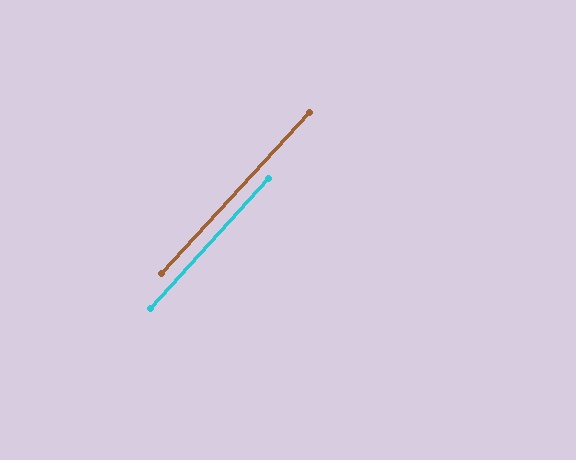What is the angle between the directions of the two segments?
Approximately 0 degrees.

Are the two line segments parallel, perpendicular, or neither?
Parallel — their directions differ by only 0.4°.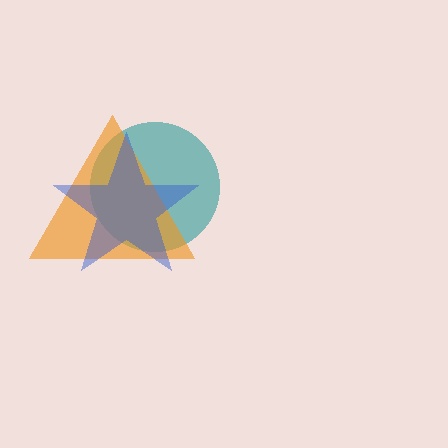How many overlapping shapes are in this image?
There are 3 overlapping shapes in the image.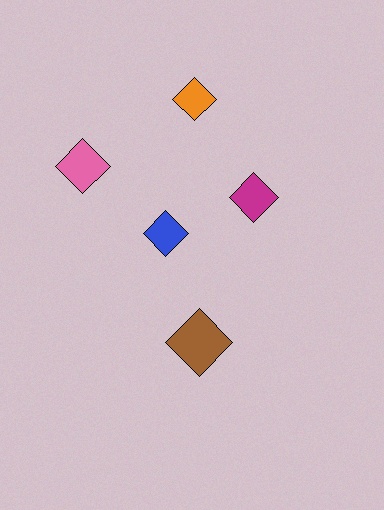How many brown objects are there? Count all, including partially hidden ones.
There is 1 brown object.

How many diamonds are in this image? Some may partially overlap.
There are 5 diamonds.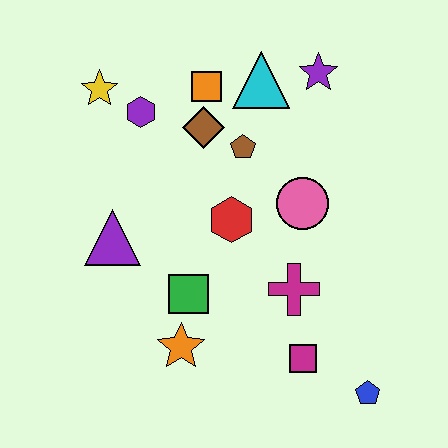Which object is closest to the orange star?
The green square is closest to the orange star.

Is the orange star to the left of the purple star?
Yes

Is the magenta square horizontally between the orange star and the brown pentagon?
No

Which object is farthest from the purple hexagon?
The blue pentagon is farthest from the purple hexagon.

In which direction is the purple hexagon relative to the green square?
The purple hexagon is above the green square.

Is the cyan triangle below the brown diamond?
No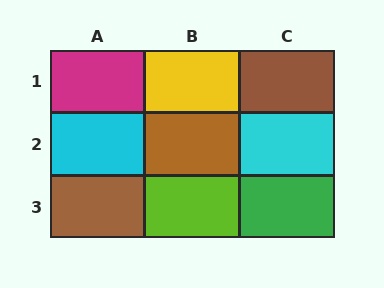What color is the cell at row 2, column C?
Cyan.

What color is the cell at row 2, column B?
Brown.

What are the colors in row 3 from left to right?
Brown, lime, green.